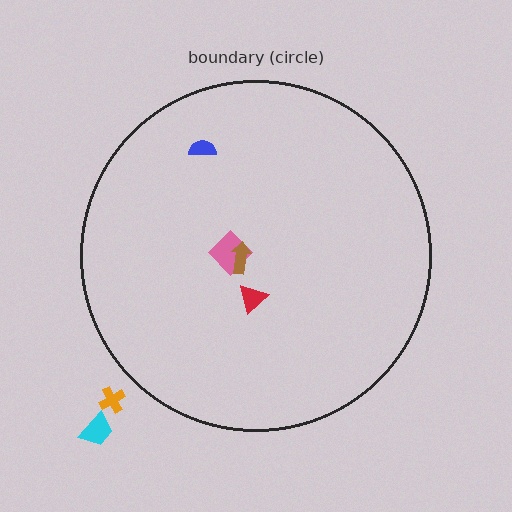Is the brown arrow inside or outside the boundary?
Inside.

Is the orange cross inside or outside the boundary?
Outside.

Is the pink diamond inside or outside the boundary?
Inside.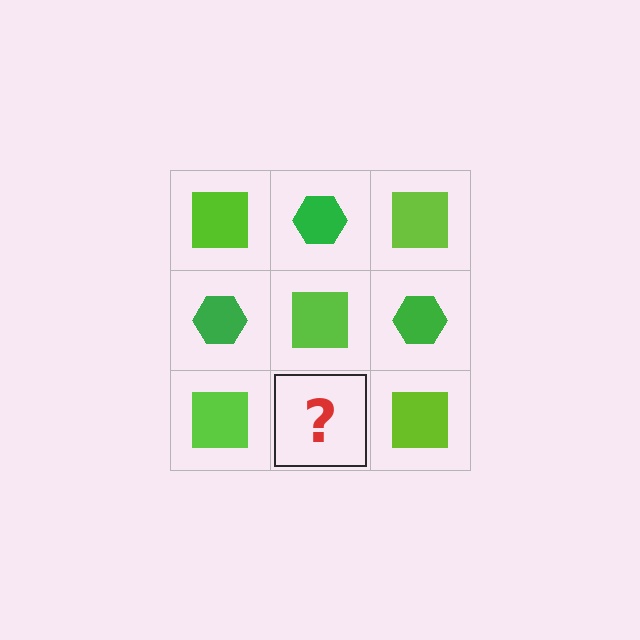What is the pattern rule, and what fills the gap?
The rule is that it alternates lime square and green hexagon in a checkerboard pattern. The gap should be filled with a green hexagon.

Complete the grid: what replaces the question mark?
The question mark should be replaced with a green hexagon.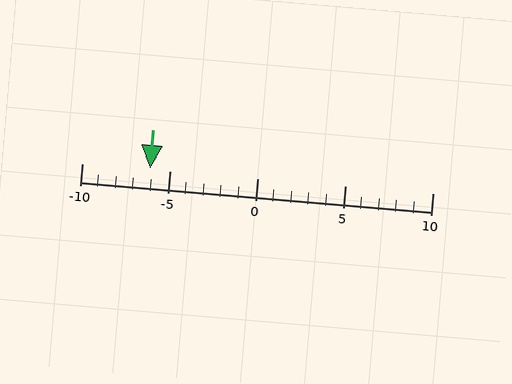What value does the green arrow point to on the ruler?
The green arrow points to approximately -6.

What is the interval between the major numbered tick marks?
The major tick marks are spaced 5 units apart.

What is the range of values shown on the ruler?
The ruler shows values from -10 to 10.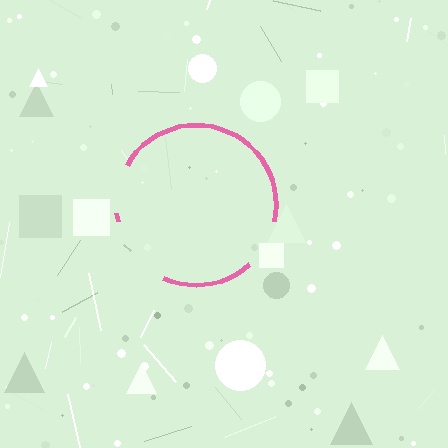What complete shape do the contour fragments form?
The contour fragments form a circle.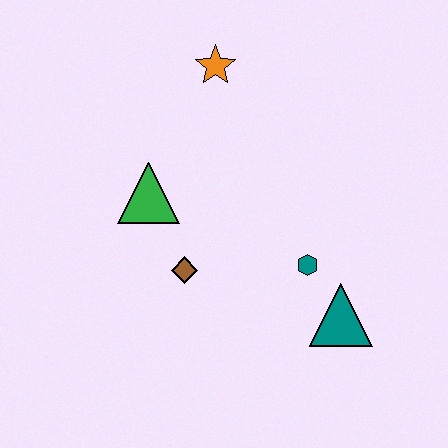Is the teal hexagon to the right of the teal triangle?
No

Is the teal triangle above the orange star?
No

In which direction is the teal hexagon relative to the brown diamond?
The teal hexagon is to the right of the brown diamond.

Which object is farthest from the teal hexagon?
The orange star is farthest from the teal hexagon.